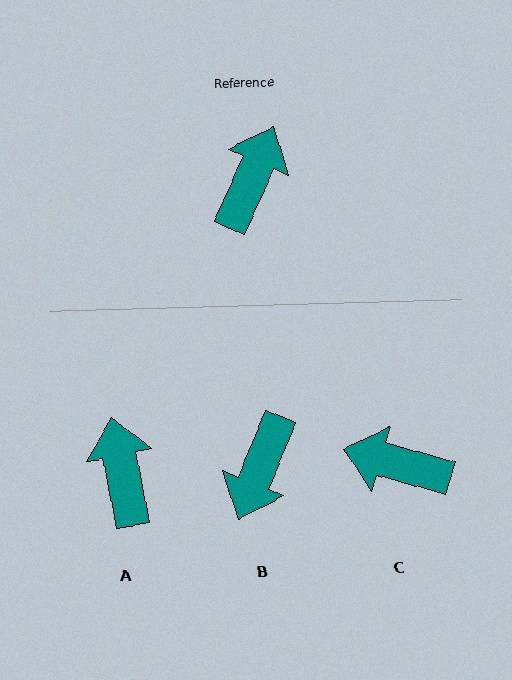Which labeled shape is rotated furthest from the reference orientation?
B, about 178 degrees away.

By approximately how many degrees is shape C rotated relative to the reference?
Approximately 98 degrees counter-clockwise.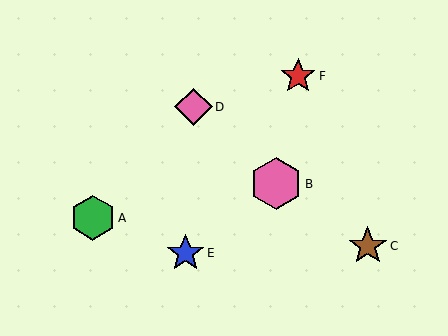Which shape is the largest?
The pink hexagon (labeled B) is the largest.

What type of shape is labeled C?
Shape C is a brown star.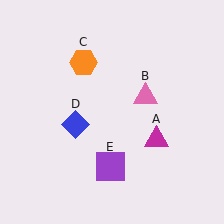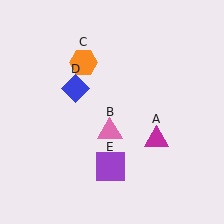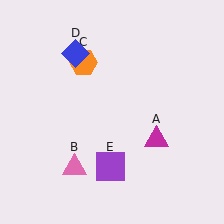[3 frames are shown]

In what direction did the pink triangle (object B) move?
The pink triangle (object B) moved down and to the left.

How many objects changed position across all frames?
2 objects changed position: pink triangle (object B), blue diamond (object D).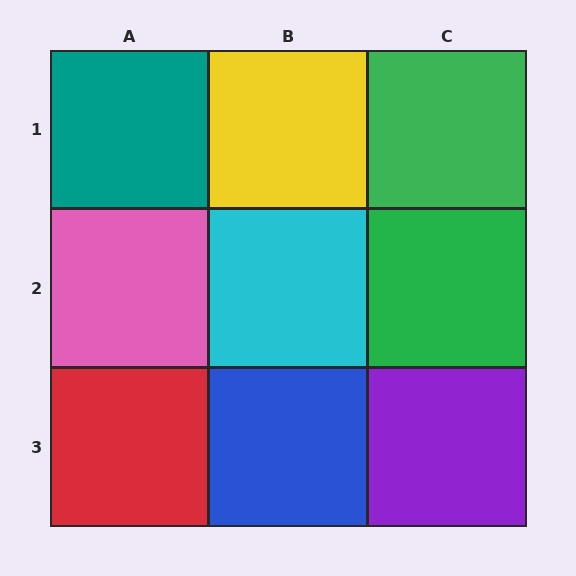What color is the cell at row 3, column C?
Purple.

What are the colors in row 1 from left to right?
Teal, yellow, green.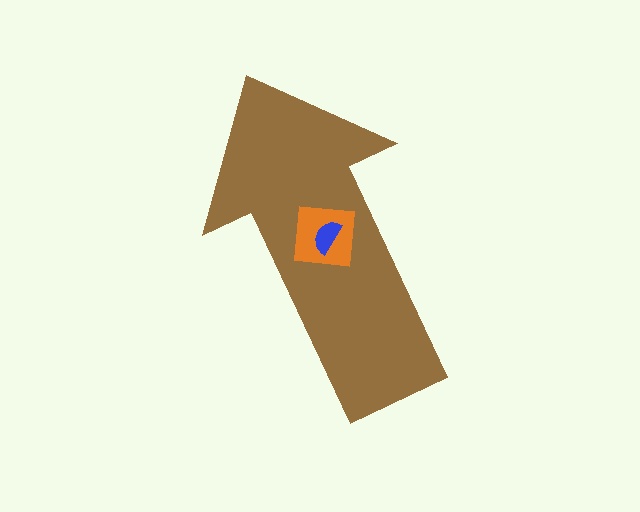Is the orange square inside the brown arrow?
Yes.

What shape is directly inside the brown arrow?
The orange square.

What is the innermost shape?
The blue semicircle.